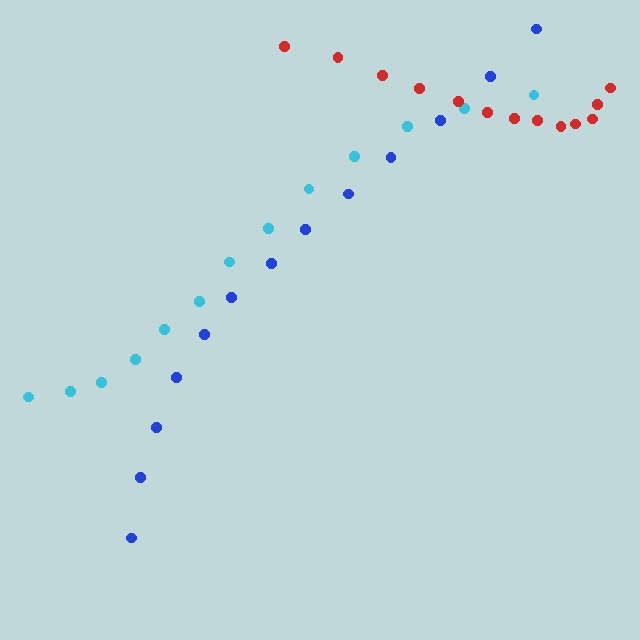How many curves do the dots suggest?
There are 3 distinct paths.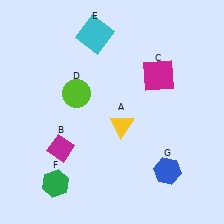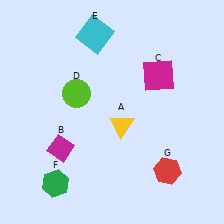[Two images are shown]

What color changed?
The hexagon (G) changed from blue in Image 1 to red in Image 2.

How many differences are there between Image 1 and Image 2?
There is 1 difference between the two images.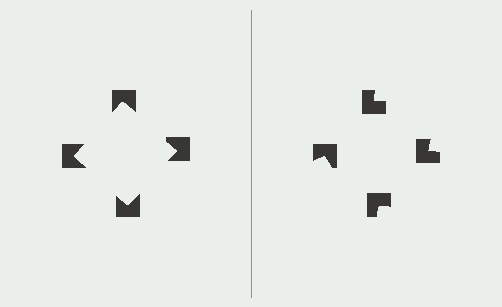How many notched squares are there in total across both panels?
8 — 4 on each side.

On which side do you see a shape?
An illusory square appears on the left side. On the right side the wedge cuts are rotated, so no coherent shape forms.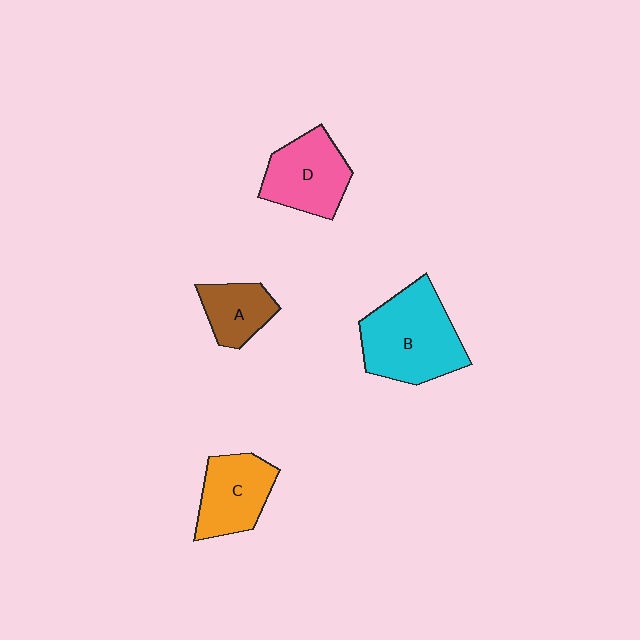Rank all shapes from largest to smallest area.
From largest to smallest: B (cyan), D (pink), C (orange), A (brown).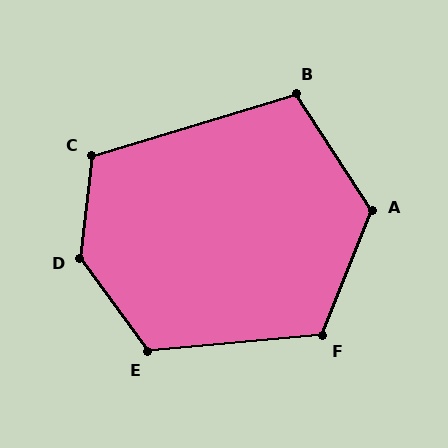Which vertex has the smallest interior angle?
B, at approximately 106 degrees.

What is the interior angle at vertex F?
Approximately 117 degrees (obtuse).